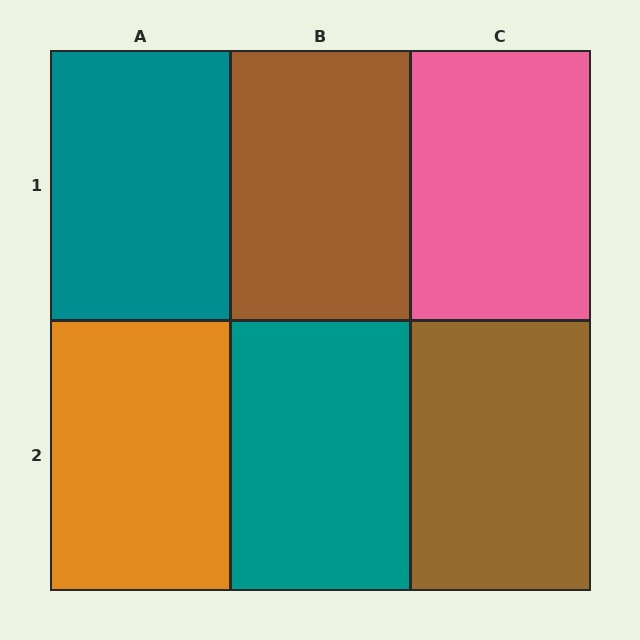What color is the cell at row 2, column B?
Teal.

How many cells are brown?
2 cells are brown.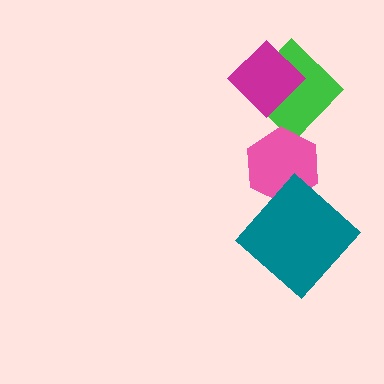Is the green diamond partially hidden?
Yes, it is partially covered by another shape.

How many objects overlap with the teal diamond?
1 object overlaps with the teal diamond.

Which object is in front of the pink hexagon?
The teal diamond is in front of the pink hexagon.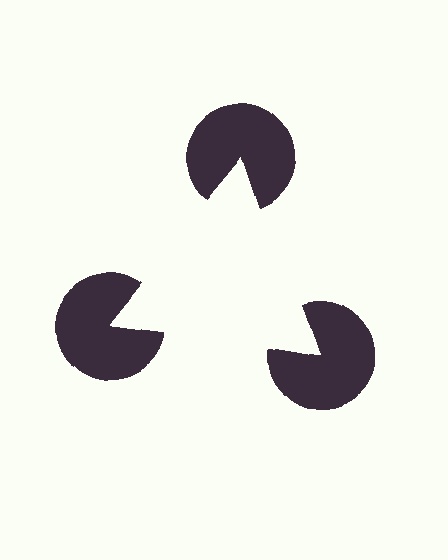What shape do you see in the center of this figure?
An illusory triangle — its edges are inferred from the aligned wedge cuts in the pac-man discs, not physically drawn.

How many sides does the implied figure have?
3 sides.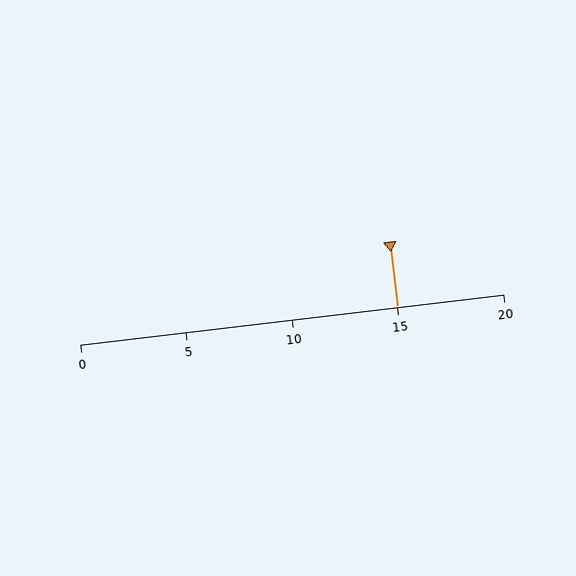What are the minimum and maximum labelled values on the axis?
The axis runs from 0 to 20.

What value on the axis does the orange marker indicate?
The marker indicates approximately 15.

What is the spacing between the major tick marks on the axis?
The major ticks are spaced 5 apart.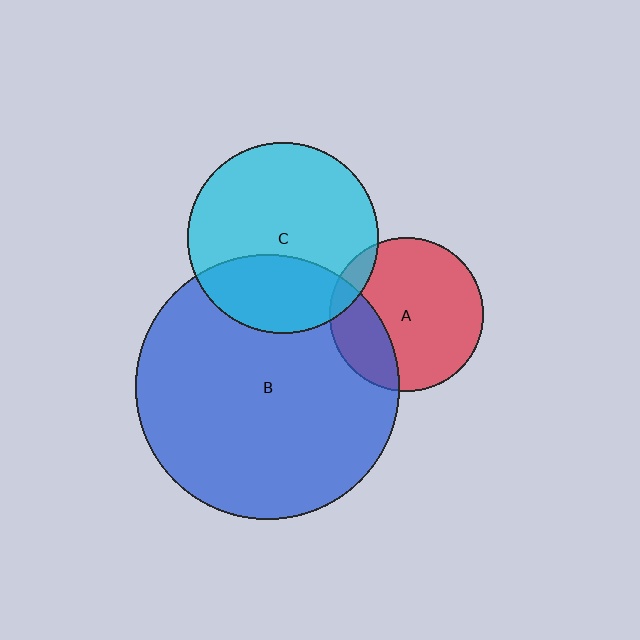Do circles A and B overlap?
Yes.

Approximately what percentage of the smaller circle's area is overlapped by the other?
Approximately 25%.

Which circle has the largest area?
Circle B (blue).